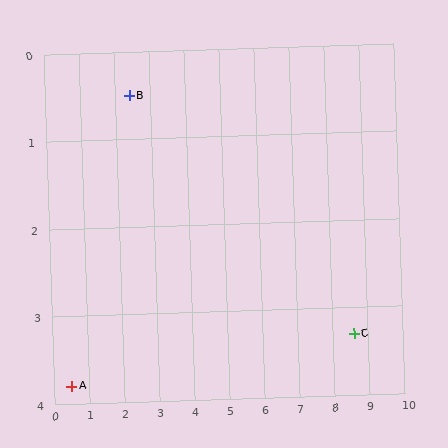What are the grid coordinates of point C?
Point C is at approximately (8.6, 3.3).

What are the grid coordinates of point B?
Point B is at approximately (2.4, 0.5).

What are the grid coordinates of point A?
Point A is at approximately (0.5, 3.8).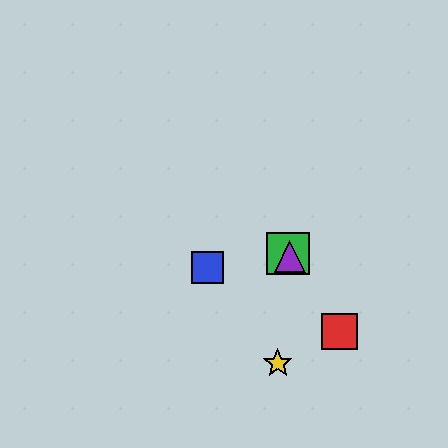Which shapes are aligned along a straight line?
The red square, the green square, the purple triangle are aligned along a straight line.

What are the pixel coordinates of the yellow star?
The yellow star is at (278, 363).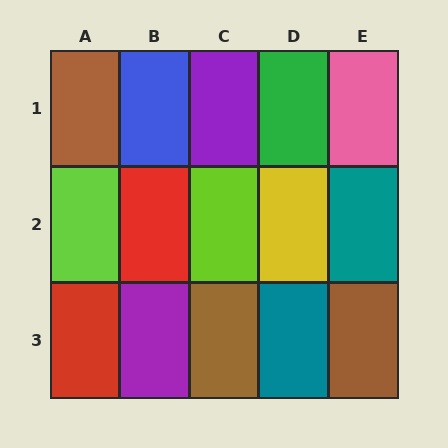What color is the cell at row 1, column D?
Green.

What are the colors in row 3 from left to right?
Red, purple, brown, teal, brown.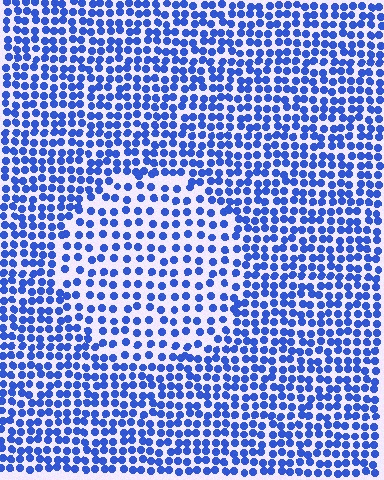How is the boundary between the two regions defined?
The boundary is defined by a change in element density (approximately 1.7x ratio). All elements are the same color, size, and shape.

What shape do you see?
I see a circle.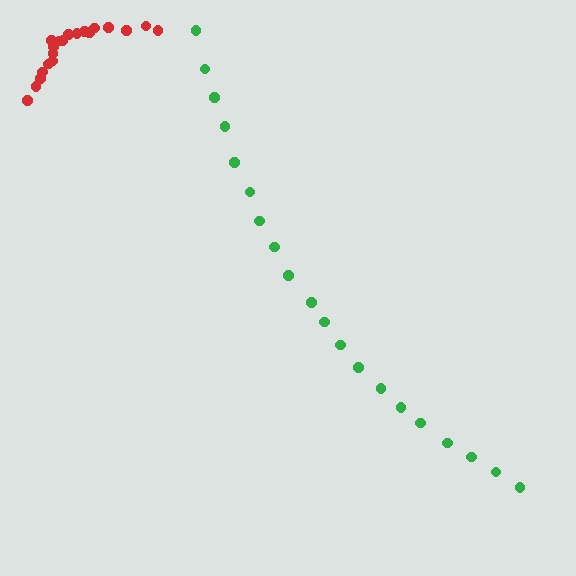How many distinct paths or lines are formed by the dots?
There are 2 distinct paths.